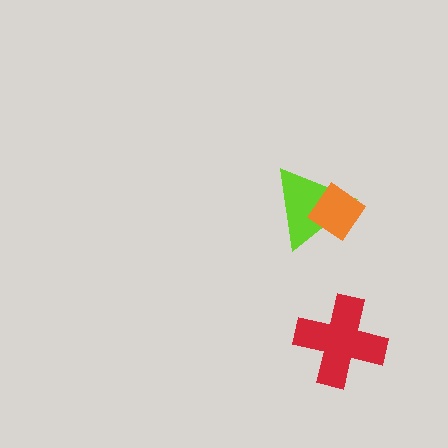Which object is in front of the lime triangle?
The orange diamond is in front of the lime triangle.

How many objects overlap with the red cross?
0 objects overlap with the red cross.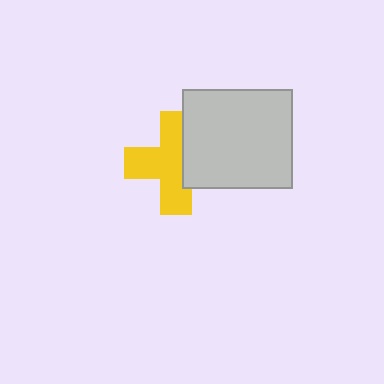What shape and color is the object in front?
The object in front is a light gray rectangle.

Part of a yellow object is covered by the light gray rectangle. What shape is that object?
It is a cross.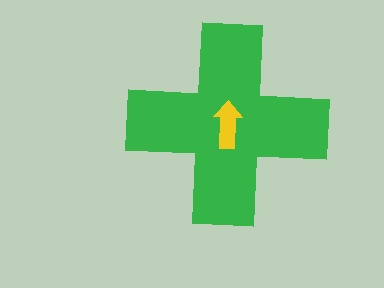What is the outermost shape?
The green cross.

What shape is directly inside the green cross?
The yellow arrow.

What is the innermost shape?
The yellow arrow.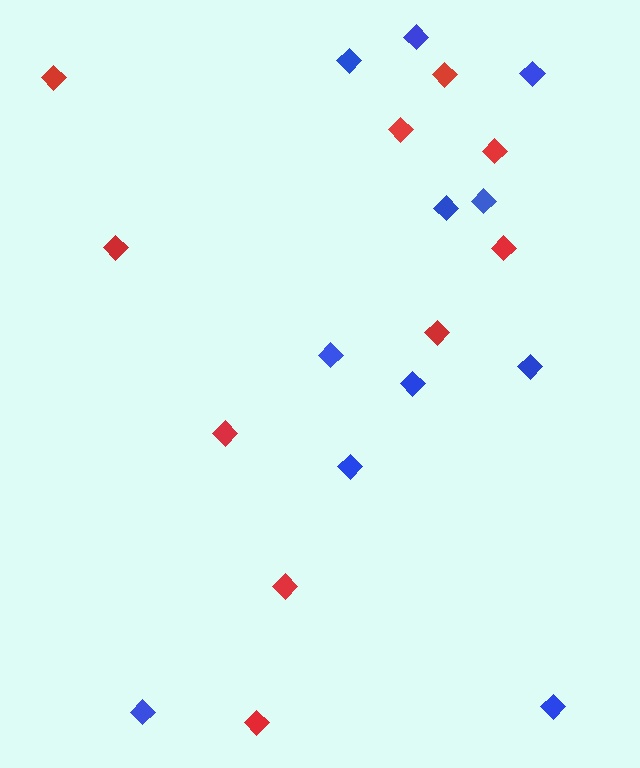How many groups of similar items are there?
There are 2 groups: one group of red diamonds (10) and one group of blue diamonds (11).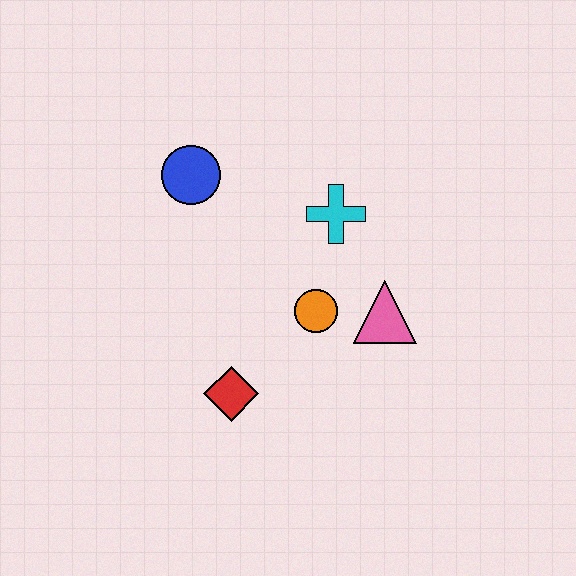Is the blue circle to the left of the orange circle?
Yes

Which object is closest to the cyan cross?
The orange circle is closest to the cyan cross.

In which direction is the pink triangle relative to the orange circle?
The pink triangle is to the right of the orange circle.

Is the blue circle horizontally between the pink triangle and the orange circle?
No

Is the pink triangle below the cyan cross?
Yes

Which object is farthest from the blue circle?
The pink triangle is farthest from the blue circle.